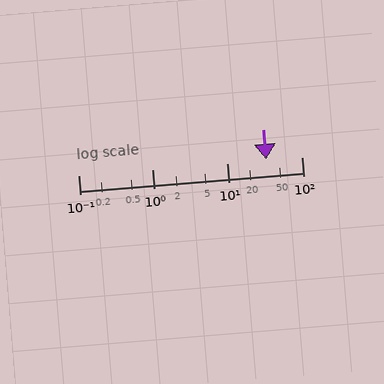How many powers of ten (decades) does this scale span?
The scale spans 3 decades, from 0.1 to 100.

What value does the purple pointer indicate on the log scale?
The pointer indicates approximately 33.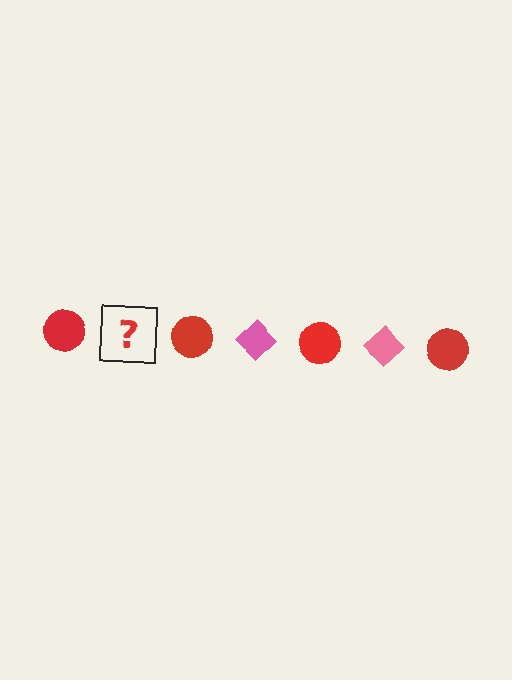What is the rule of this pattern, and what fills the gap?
The rule is that the pattern alternates between red circle and pink diamond. The gap should be filled with a pink diamond.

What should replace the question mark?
The question mark should be replaced with a pink diamond.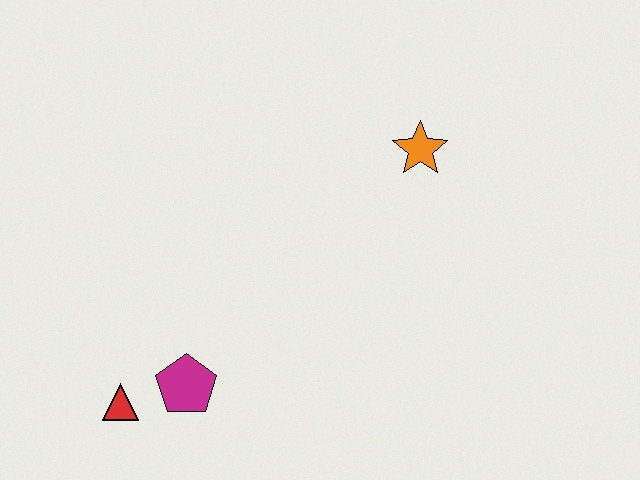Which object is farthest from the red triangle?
The orange star is farthest from the red triangle.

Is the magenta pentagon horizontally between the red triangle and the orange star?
Yes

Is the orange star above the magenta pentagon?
Yes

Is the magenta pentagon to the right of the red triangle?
Yes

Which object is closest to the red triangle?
The magenta pentagon is closest to the red triangle.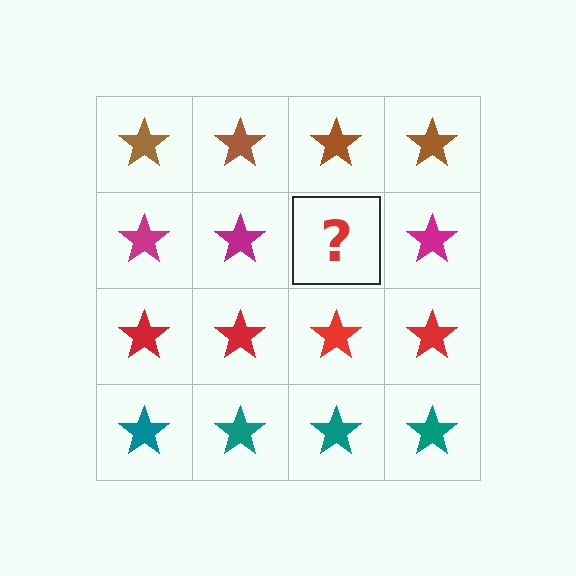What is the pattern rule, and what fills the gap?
The rule is that each row has a consistent color. The gap should be filled with a magenta star.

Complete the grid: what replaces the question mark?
The question mark should be replaced with a magenta star.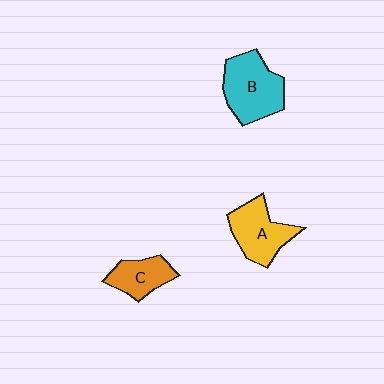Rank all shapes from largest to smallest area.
From largest to smallest: B (cyan), A (yellow), C (orange).